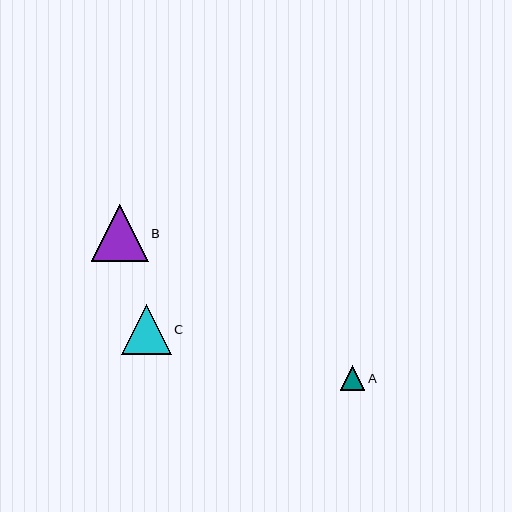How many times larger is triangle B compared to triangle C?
Triangle B is approximately 1.1 times the size of triangle C.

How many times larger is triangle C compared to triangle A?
Triangle C is approximately 2.0 times the size of triangle A.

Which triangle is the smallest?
Triangle A is the smallest with a size of approximately 25 pixels.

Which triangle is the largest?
Triangle B is the largest with a size of approximately 57 pixels.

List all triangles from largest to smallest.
From largest to smallest: B, C, A.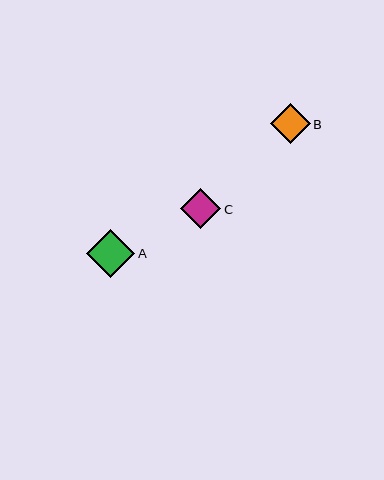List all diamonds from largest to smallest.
From largest to smallest: A, B, C.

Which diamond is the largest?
Diamond A is the largest with a size of approximately 48 pixels.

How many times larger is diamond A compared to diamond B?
Diamond A is approximately 1.2 times the size of diamond B.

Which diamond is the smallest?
Diamond C is the smallest with a size of approximately 40 pixels.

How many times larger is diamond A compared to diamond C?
Diamond A is approximately 1.2 times the size of diamond C.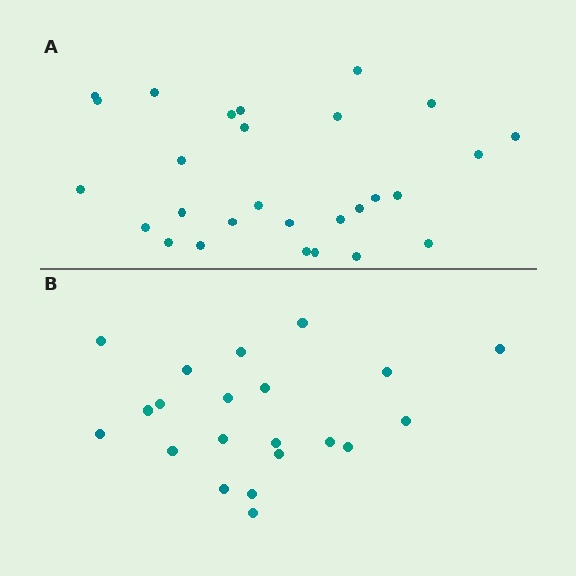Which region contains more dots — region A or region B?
Region A (the top region) has more dots.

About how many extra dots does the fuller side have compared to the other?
Region A has roughly 8 or so more dots than region B.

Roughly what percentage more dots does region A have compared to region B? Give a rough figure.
About 35% more.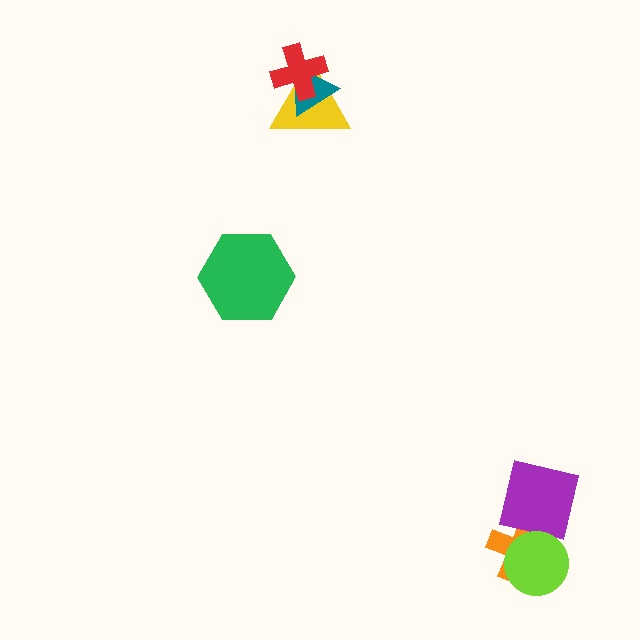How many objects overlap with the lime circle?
2 objects overlap with the lime circle.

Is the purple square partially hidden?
Yes, it is partially covered by another shape.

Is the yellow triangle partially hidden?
Yes, it is partially covered by another shape.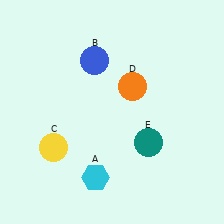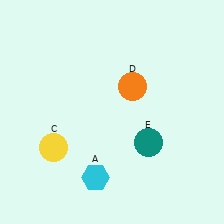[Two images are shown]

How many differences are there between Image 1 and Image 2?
There is 1 difference between the two images.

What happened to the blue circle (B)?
The blue circle (B) was removed in Image 2. It was in the top-left area of Image 1.